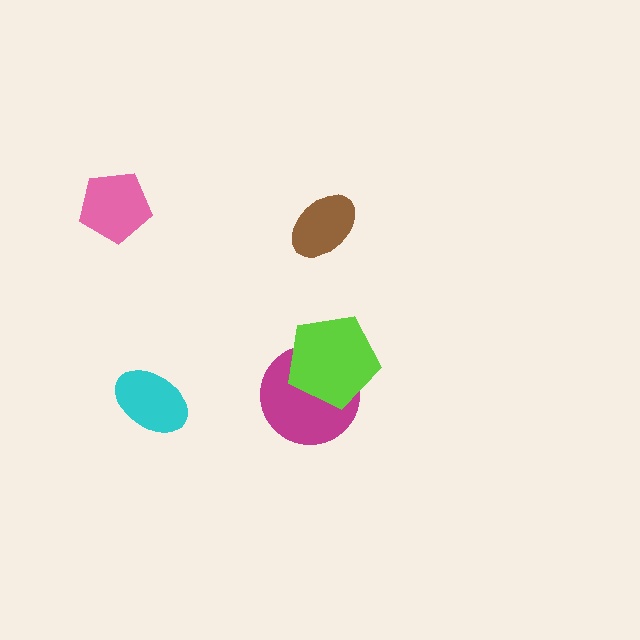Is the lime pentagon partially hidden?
No, no other shape covers it.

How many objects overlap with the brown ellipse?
0 objects overlap with the brown ellipse.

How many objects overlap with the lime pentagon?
1 object overlaps with the lime pentagon.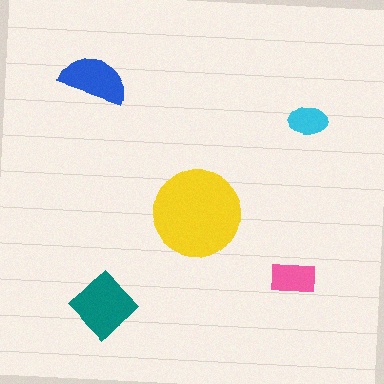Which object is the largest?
The yellow circle.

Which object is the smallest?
The cyan ellipse.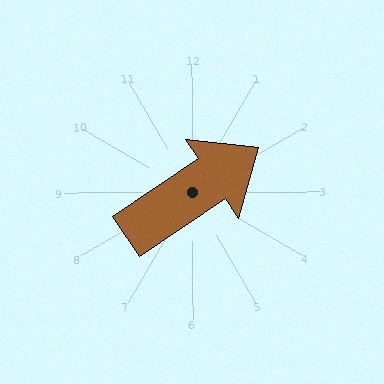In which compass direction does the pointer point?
Northeast.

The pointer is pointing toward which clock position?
Roughly 2 o'clock.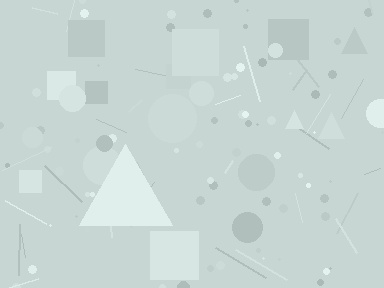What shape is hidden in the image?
A triangle is hidden in the image.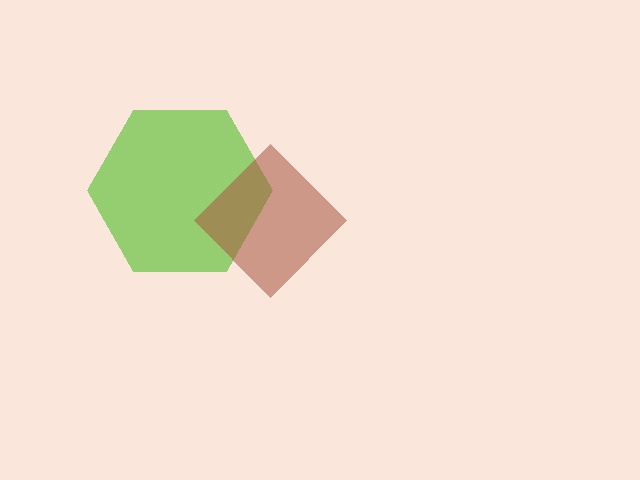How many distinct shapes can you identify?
There are 2 distinct shapes: a lime hexagon, a brown diamond.